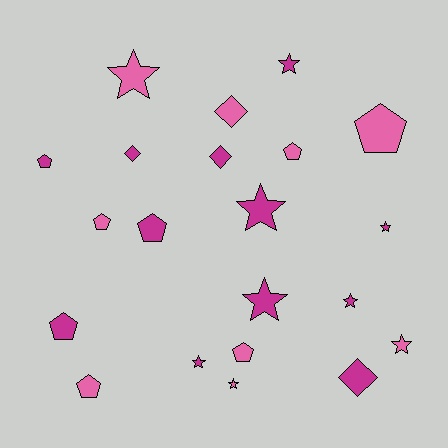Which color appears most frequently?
Magenta, with 12 objects.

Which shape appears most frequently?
Star, with 9 objects.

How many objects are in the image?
There are 21 objects.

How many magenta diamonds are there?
There are 3 magenta diamonds.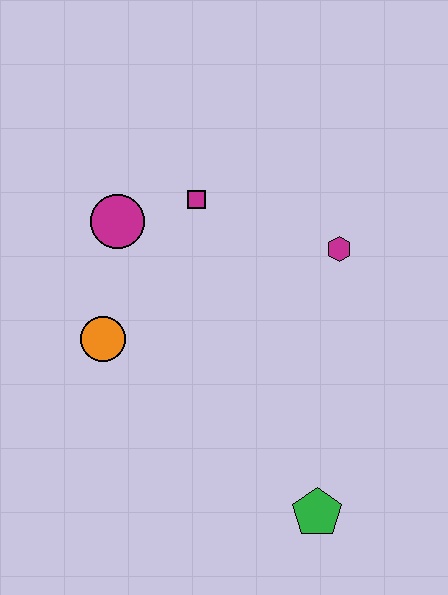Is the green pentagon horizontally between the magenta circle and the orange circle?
No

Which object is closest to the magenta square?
The magenta circle is closest to the magenta square.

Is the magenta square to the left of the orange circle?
No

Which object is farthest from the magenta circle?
The green pentagon is farthest from the magenta circle.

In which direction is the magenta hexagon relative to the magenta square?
The magenta hexagon is to the right of the magenta square.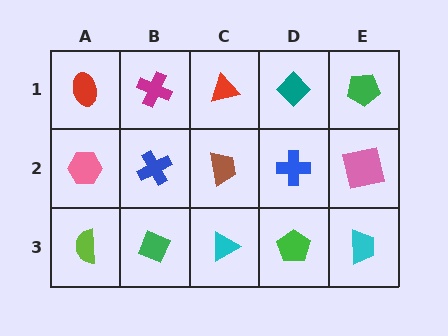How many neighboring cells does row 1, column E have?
2.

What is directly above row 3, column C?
A brown trapezoid.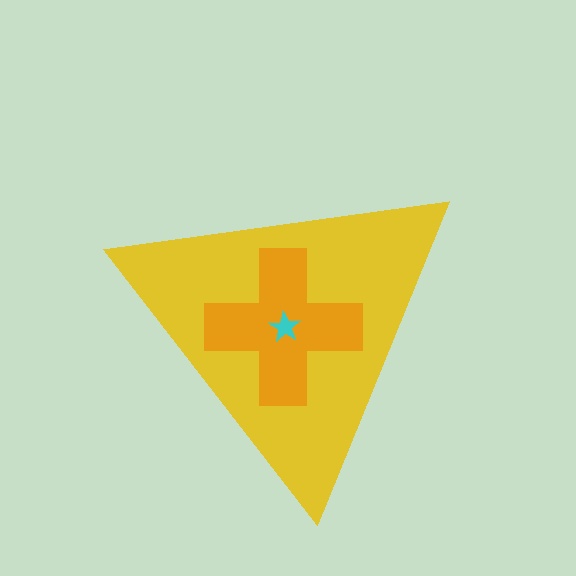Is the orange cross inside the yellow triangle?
Yes.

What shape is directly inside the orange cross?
The cyan star.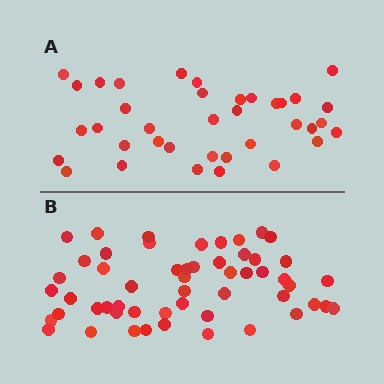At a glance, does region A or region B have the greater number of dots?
Region B (the bottom region) has more dots.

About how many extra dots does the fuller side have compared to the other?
Region B has approximately 15 more dots than region A.